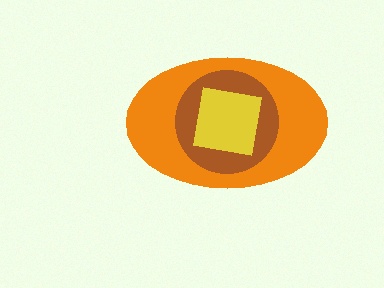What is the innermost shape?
The yellow square.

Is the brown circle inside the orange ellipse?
Yes.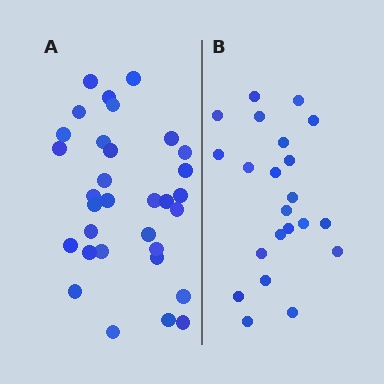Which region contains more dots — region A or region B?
Region A (the left region) has more dots.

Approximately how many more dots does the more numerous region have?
Region A has roughly 10 or so more dots than region B.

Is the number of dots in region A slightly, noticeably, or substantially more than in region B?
Region A has substantially more. The ratio is roughly 1.5 to 1.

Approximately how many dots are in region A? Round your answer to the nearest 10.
About 30 dots. (The exact count is 32, which rounds to 30.)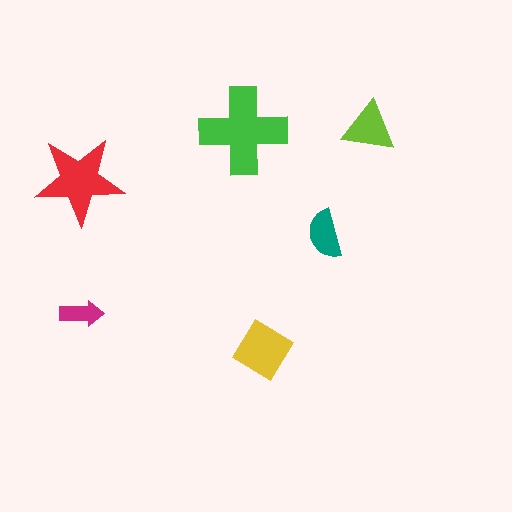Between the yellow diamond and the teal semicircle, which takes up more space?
The yellow diamond.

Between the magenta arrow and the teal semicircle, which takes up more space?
The teal semicircle.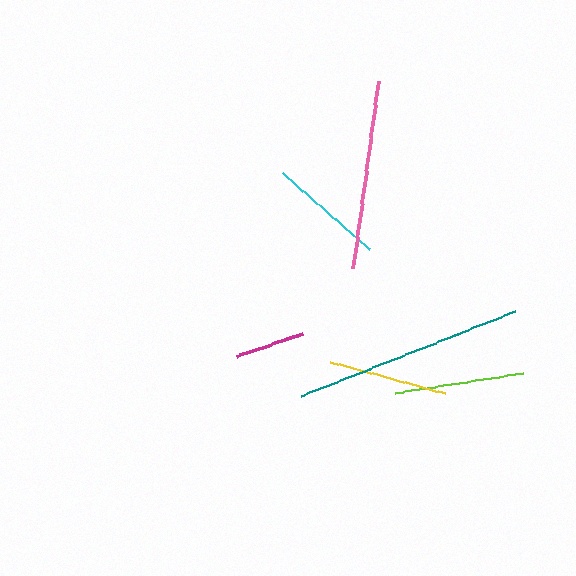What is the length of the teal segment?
The teal segment is approximately 230 pixels long.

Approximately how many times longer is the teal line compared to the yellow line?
The teal line is approximately 1.9 times the length of the yellow line.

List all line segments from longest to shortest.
From longest to shortest: teal, pink, lime, yellow, cyan, magenta.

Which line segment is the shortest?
The magenta line is the shortest at approximately 70 pixels.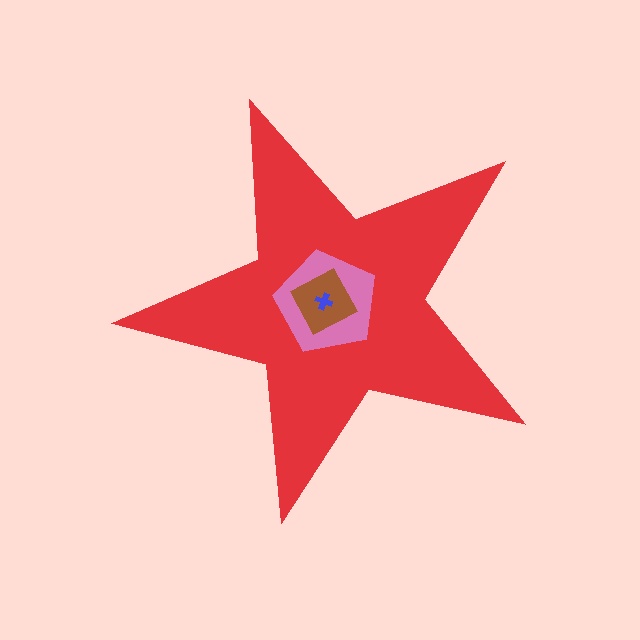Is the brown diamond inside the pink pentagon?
Yes.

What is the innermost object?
The blue cross.